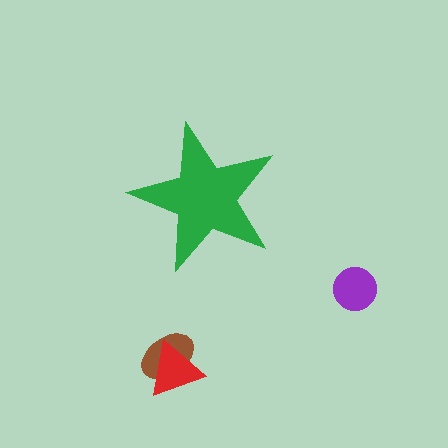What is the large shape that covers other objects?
A green star.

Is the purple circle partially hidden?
No, the purple circle is fully visible.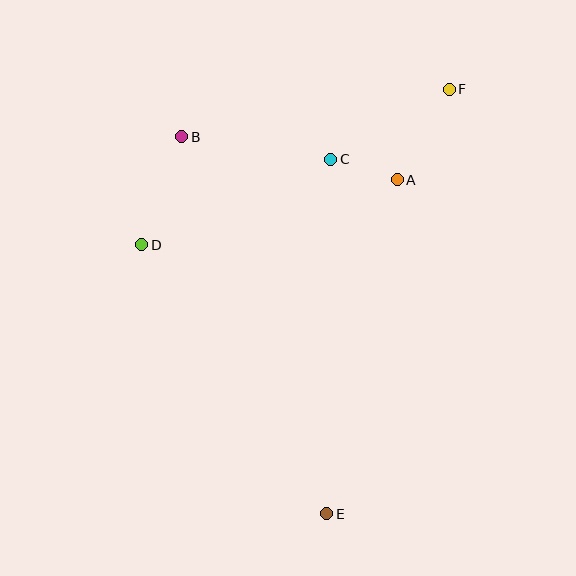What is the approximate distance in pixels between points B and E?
The distance between B and E is approximately 404 pixels.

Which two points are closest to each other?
Points A and C are closest to each other.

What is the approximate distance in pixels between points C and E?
The distance between C and E is approximately 355 pixels.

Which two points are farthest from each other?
Points E and F are farthest from each other.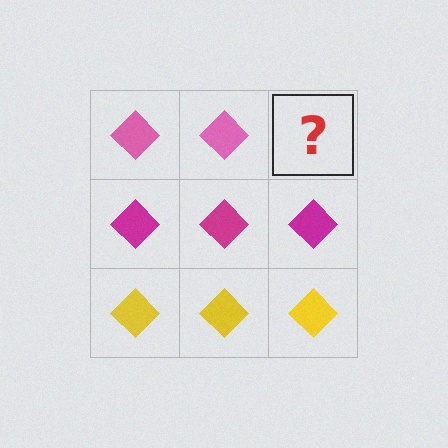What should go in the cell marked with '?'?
The missing cell should contain a pink diamond.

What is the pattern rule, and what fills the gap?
The rule is that each row has a consistent color. The gap should be filled with a pink diamond.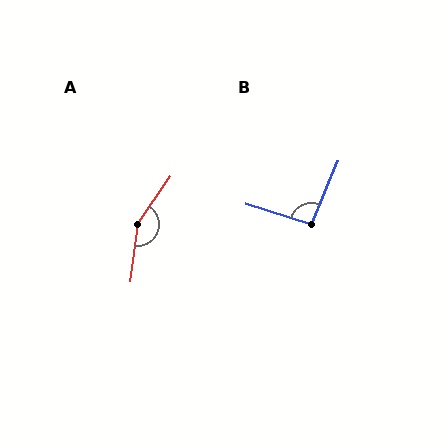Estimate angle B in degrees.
Approximately 95 degrees.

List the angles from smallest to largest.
B (95°), A (153°).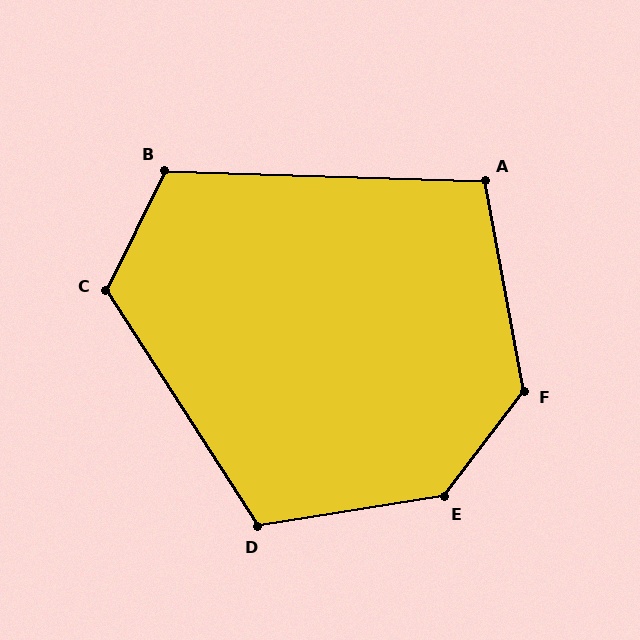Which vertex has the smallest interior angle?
A, at approximately 102 degrees.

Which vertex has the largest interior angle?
E, at approximately 136 degrees.